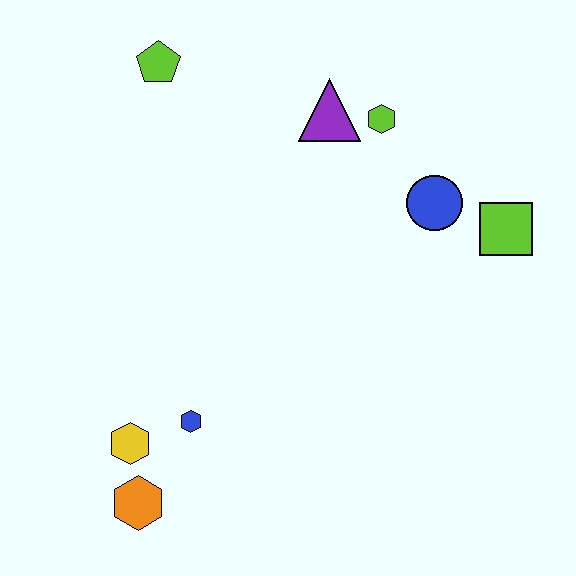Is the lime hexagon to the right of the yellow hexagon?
Yes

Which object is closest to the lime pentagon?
The purple triangle is closest to the lime pentagon.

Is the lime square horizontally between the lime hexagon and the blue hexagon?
No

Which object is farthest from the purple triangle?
The orange hexagon is farthest from the purple triangle.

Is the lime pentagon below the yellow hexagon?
No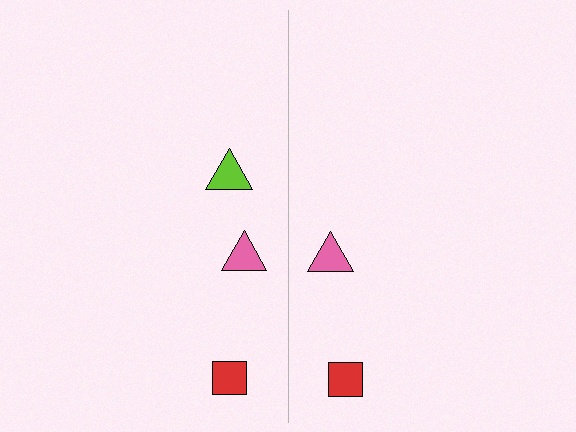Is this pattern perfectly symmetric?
No, the pattern is not perfectly symmetric. A lime triangle is missing from the right side.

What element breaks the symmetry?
A lime triangle is missing from the right side.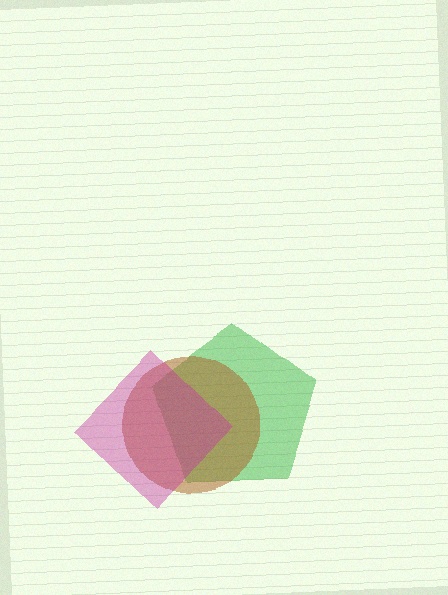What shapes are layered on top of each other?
The layered shapes are: a green pentagon, a brown circle, a magenta diamond.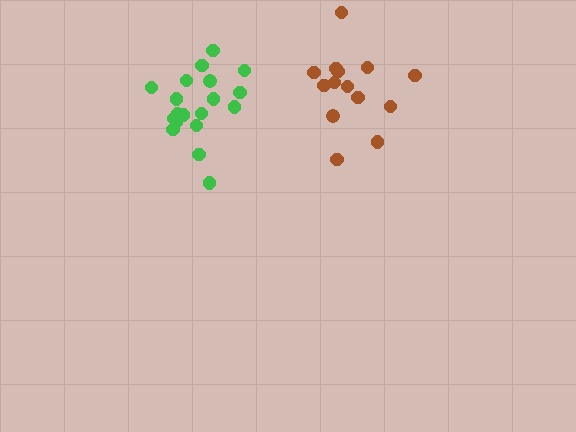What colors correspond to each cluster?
The clusters are colored: brown, green.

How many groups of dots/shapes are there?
There are 2 groups.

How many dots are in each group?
Group 1: 14 dots, Group 2: 19 dots (33 total).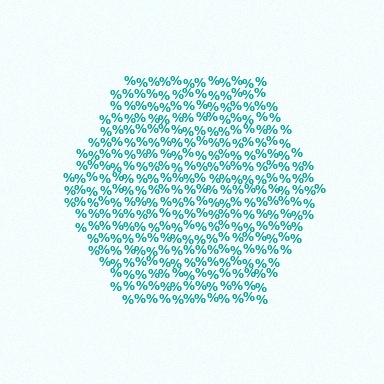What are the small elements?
The small elements are percent signs.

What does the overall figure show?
The overall figure shows a hexagon.